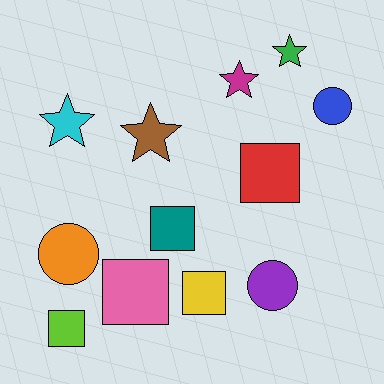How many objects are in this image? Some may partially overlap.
There are 12 objects.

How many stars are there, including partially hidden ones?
There are 4 stars.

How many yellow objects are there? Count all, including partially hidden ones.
There is 1 yellow object.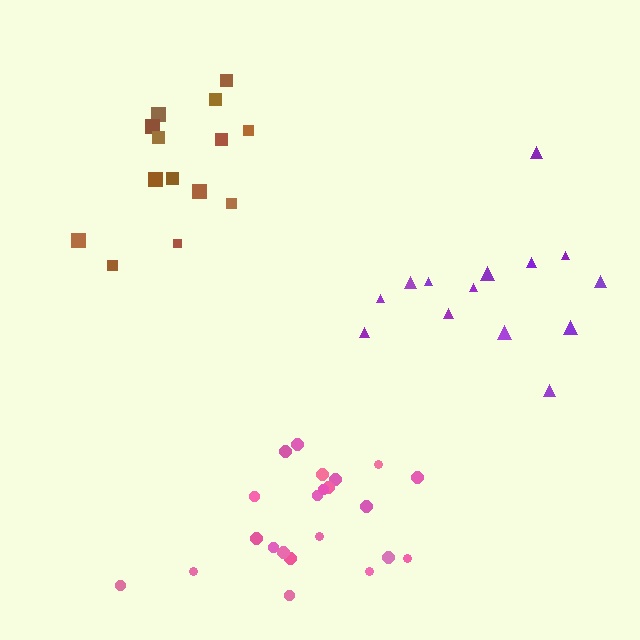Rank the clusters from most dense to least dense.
pink, brown, purple.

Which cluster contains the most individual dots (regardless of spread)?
Pink (22).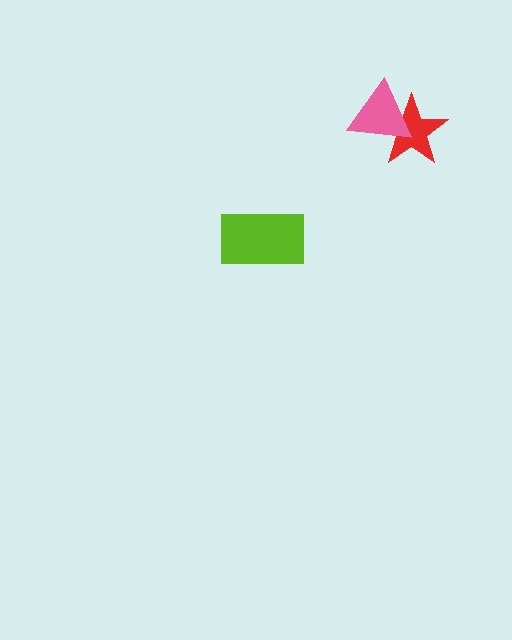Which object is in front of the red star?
The pink triangle is in front of the red star.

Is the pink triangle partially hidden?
No, no other shape covers it.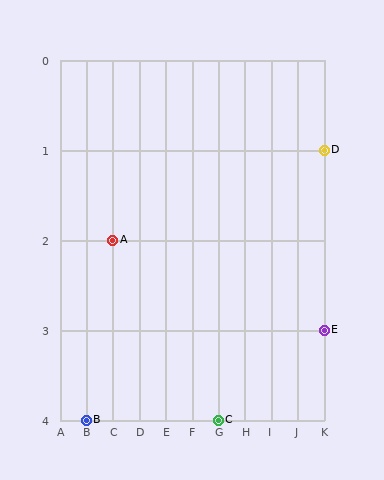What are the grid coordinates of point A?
Point A is at grid coordinates (C, 2).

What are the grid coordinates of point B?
Point B is at grid coordinates (B, 4).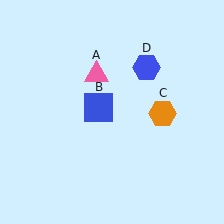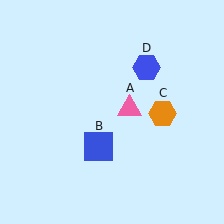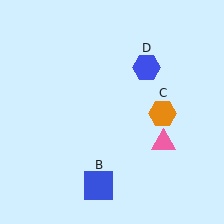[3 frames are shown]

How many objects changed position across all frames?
2 objects changed position: pink triangle (object A), blue square (object B).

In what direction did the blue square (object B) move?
The blue square (object B) moved down.